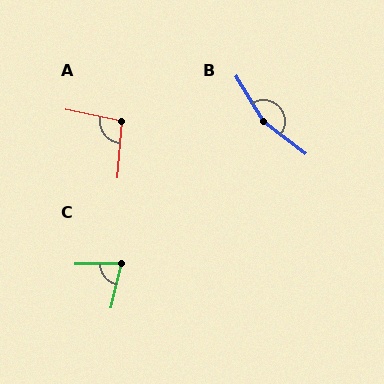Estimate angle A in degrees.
Approximately 97 degrees.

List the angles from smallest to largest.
C (76°), A (97°), B (159°).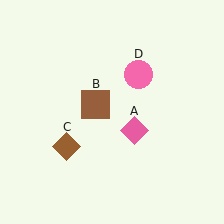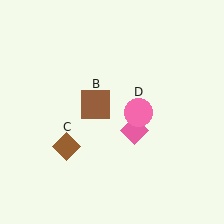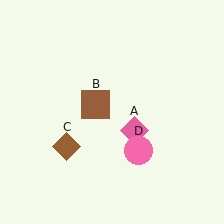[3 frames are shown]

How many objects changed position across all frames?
1 object changed position: pink circle (object D).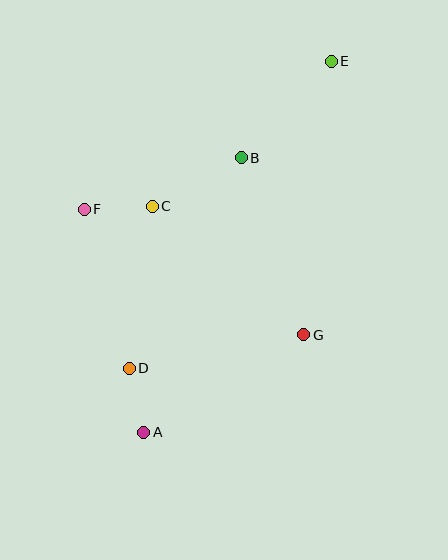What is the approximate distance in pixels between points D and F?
The distance between D and F is approximately 165 pixels.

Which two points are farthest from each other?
Points A and E are farthest from each other.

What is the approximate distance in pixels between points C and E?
The distance between C and E is approximately 230 pixels.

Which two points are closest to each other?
Points A and D are closest to each other.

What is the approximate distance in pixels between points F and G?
The distance between F and G is approximately 253 pixels.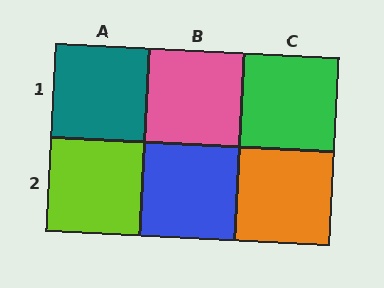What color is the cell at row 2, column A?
Lime.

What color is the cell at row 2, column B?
Blue.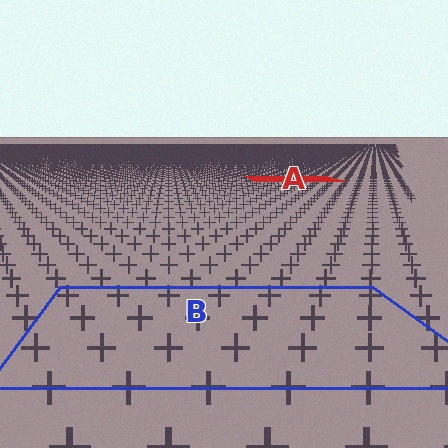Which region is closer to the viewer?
Region B is closer. The texture elements there are larger and more spread out.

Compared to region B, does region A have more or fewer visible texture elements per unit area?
Region A has more texture elements per unit area — they are packed more densely because it is farther away.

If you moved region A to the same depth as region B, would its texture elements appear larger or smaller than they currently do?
They would appear larger. At a closer depth, the same texture elements are projected at a bigger on-screen size.